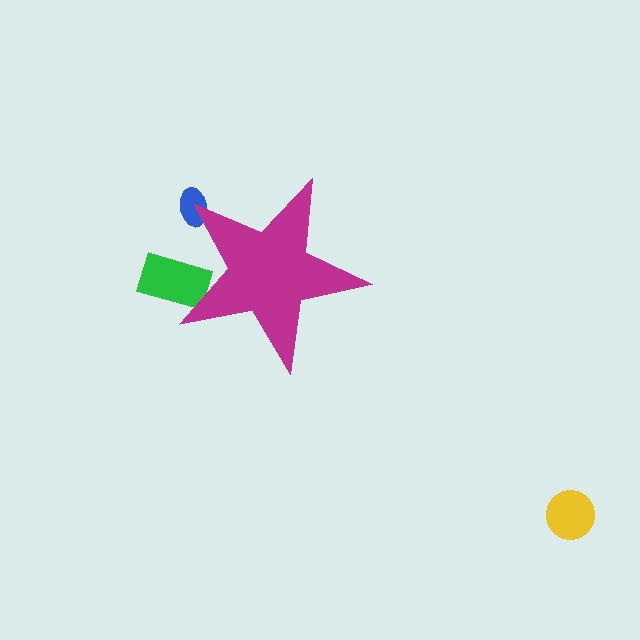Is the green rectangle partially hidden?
Yes, the green rectangle is partially hidden behind the magenta star.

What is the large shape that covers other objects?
A magenta star.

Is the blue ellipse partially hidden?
Yes, the blue ellipse is partially hidden behind the magenta star.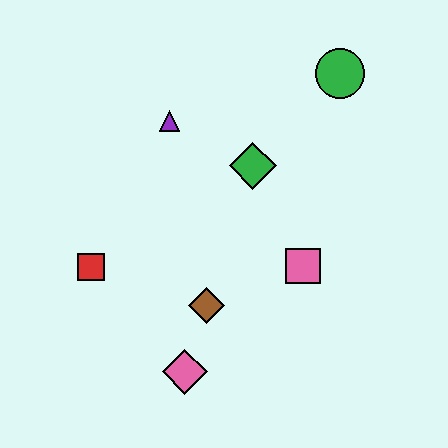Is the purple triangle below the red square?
No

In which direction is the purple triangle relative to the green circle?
The purple triangle is to the left of the green circle.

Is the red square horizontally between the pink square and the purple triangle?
No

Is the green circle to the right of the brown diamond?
Yes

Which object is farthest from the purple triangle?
The pink diamond is farthest from the purple triangle.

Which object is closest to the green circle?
The green diamond is closest to the green circle.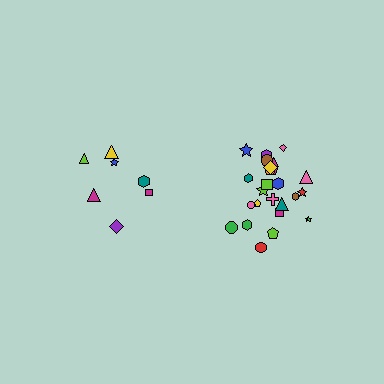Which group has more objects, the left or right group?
The right group.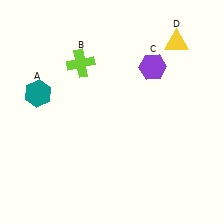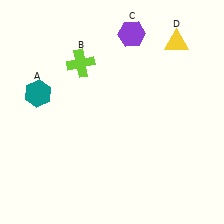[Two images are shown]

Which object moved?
The purple hexagon (C) moved up.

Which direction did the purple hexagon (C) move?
The purple hexagon (C) moved up.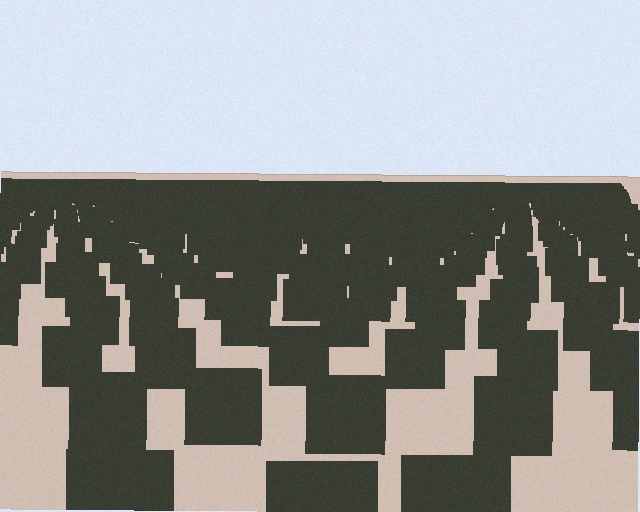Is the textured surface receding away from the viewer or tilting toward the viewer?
The surface is receding away from the viewer. Texture elements get smaller and denser toward the top.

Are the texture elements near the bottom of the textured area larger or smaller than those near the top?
Larger. Near the bottom, elements are closer to the viewer and appear at a bigger on-screen size.